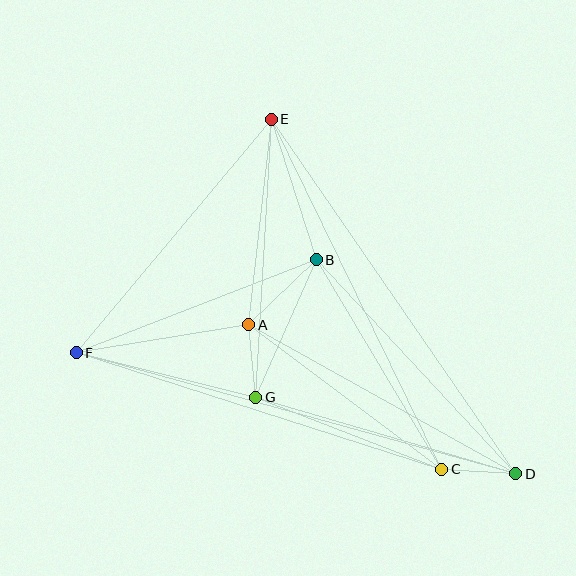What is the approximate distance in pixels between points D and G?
The distance between D and G is approximately 271 pixels.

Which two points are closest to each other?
Points A and G are closest to each other.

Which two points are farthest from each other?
Points D and F are farthest from each other.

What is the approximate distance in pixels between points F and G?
The distance between F and G is approximately 185 pixels.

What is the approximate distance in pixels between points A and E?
The distance between A and E is approximately 207 pixels.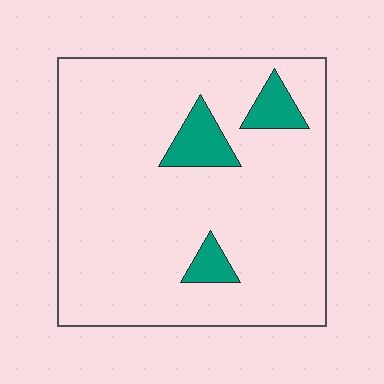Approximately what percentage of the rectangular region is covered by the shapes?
Approximately 10%.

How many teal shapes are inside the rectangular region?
3.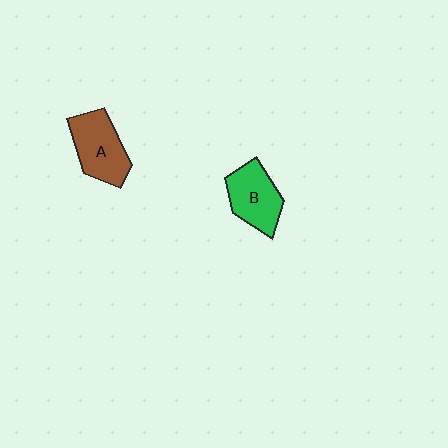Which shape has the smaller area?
Shape B (green).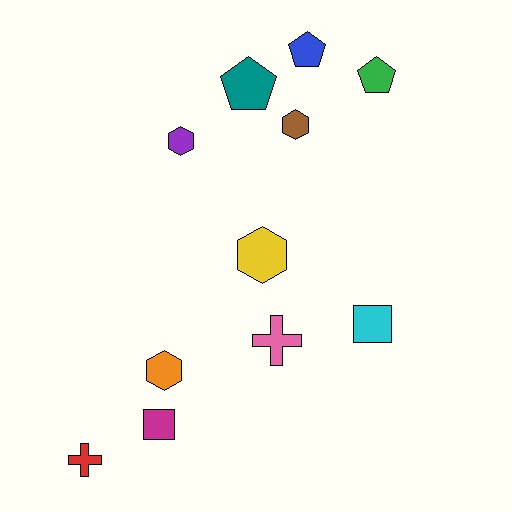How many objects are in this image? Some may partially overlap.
There are 11 objects.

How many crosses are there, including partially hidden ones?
There are 2 crosses.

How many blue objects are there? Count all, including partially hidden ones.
There is 1 blue object.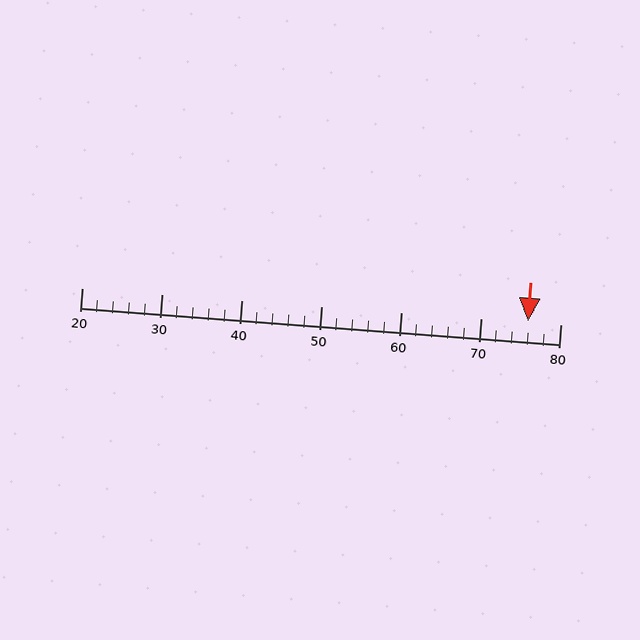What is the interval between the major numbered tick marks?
The major tick marks are spaced 10 units apart.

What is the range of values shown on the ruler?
The ruler shows values from 20 to 80.